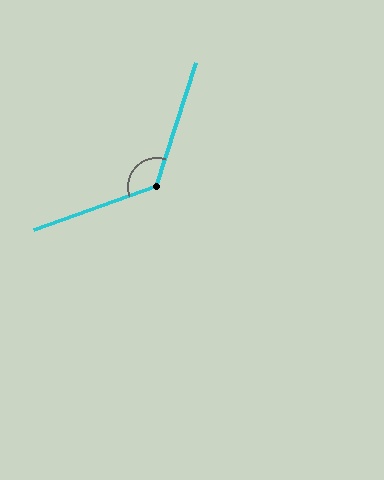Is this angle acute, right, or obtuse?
It is obtuse.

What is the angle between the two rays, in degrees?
Approximately 127 degrees.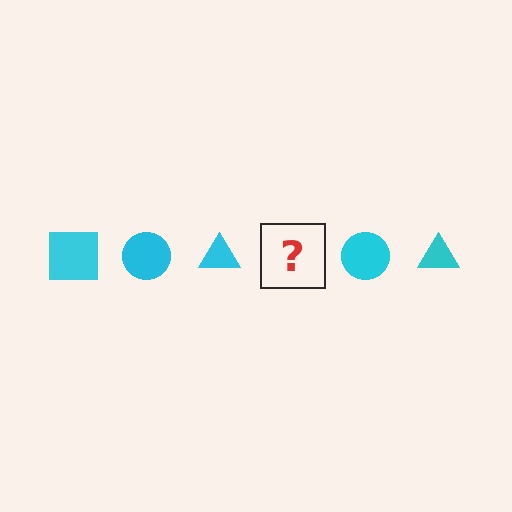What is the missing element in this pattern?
The missing element is a cyan square.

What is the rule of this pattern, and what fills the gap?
The rule is that the pattern cycles through square, circle, triangle shapes in cyan. The gap should be filled with a cyan square.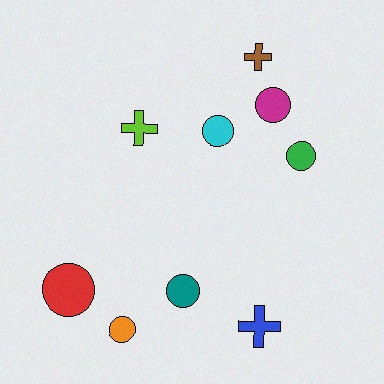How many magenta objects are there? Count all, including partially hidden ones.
There is 1 magenta object.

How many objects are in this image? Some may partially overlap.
There are 9 objects.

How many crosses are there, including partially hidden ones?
There are 3 crosses.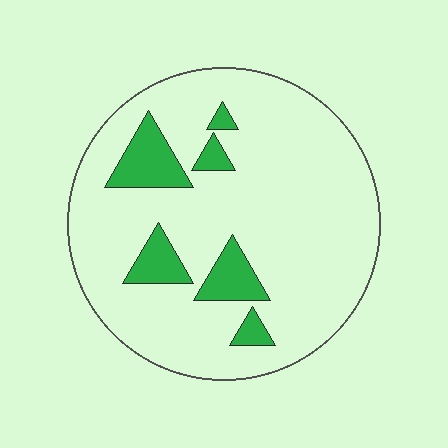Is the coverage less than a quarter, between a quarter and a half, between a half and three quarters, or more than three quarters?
Less than a quarter.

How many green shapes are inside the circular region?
6.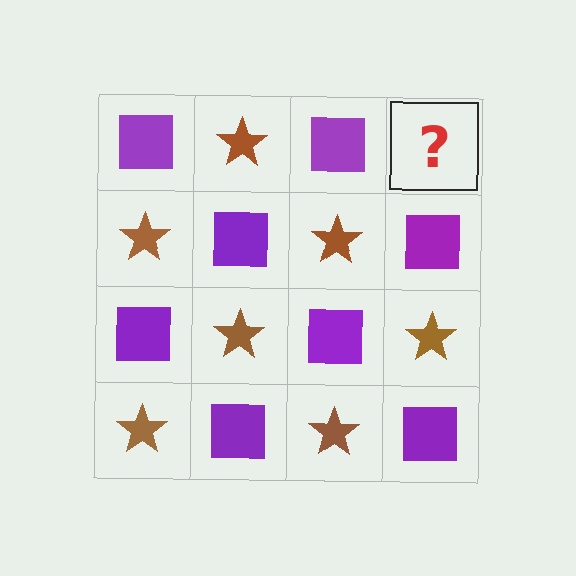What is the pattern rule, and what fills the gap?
The rule is that it alternates purple square and brown star in a checkerboard pattern. The gap should be filled with a brown star.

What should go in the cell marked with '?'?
The missing cell should contain a brown star.